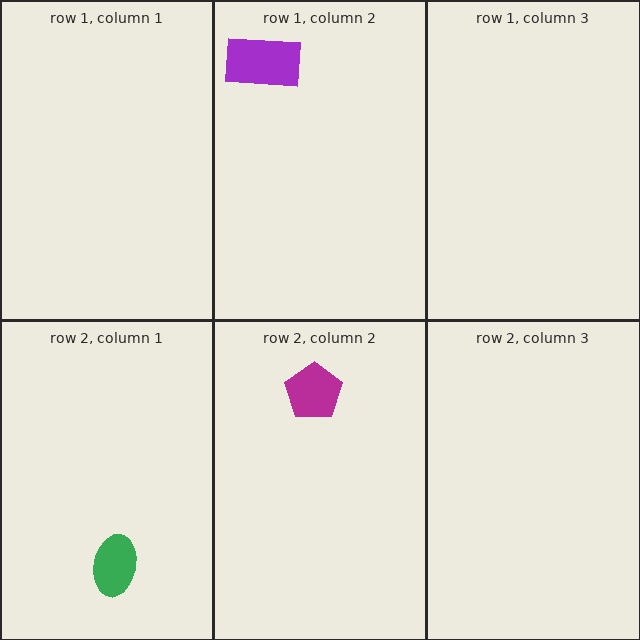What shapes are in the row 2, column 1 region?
The green ellipse.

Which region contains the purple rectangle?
The row 1, column 2 region.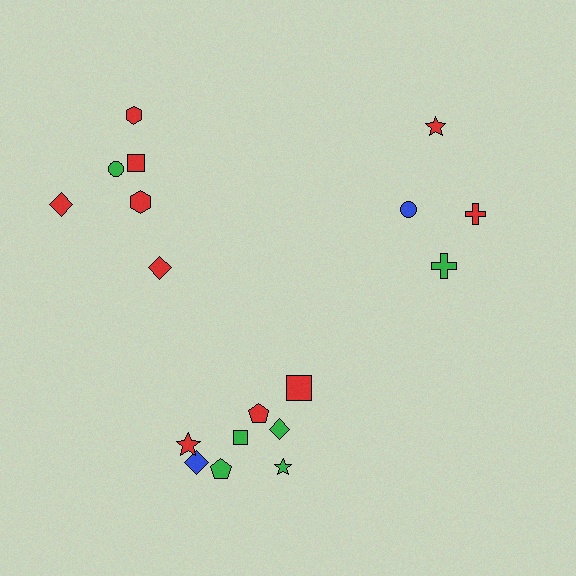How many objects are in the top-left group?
There are 6 objects.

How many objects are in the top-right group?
There are 4 objects.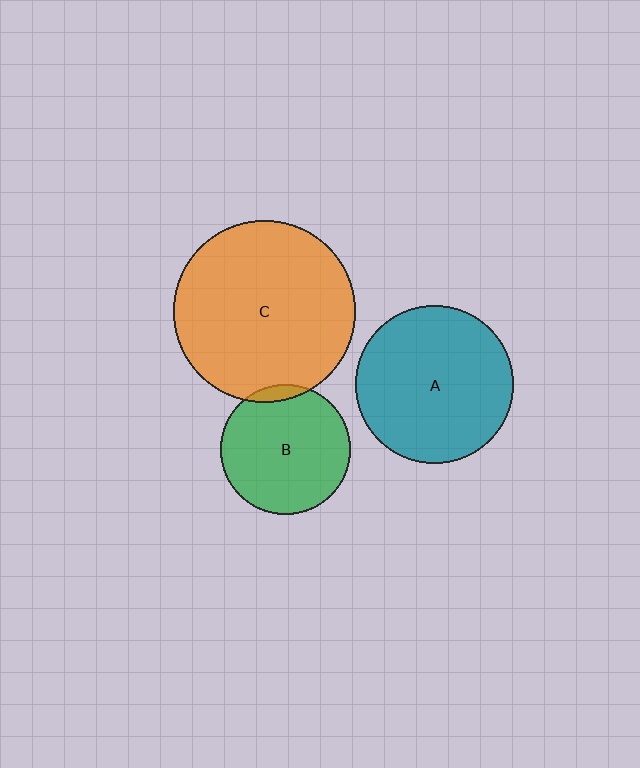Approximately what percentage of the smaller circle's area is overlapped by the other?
Approximately 5%.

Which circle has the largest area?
Circle C (orange).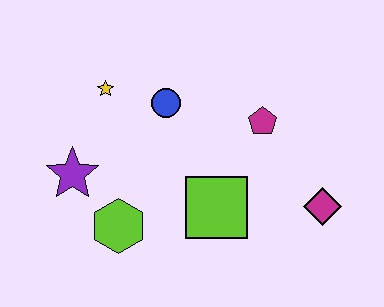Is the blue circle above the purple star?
Yes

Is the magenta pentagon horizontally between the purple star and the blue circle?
No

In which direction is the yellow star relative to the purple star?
The yellow star is above the purple star.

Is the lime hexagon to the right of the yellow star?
Yes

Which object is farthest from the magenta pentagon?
The purple star is farthest from the magenta pentagon.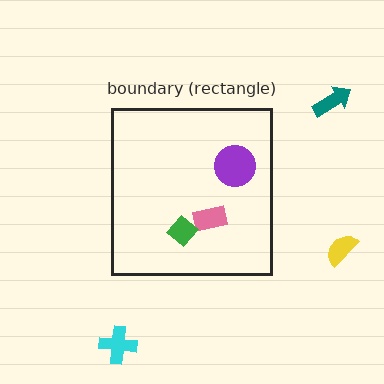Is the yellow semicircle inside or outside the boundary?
Outside.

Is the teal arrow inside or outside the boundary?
Outside.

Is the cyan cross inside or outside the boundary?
Outside.